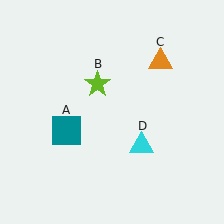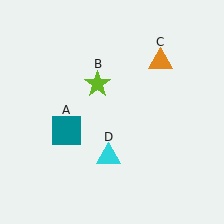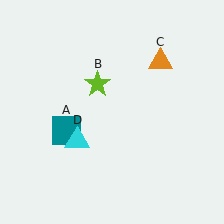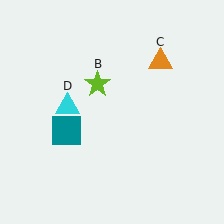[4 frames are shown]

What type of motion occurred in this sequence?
The cyan triangle (object D) rotated clockwise around the center of the scene.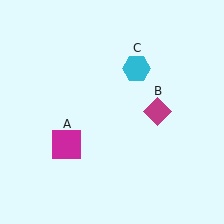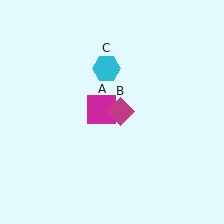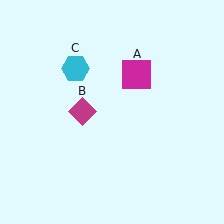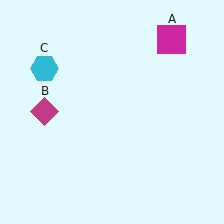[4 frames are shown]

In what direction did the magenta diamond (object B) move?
The magenta diamond (object B) moved left.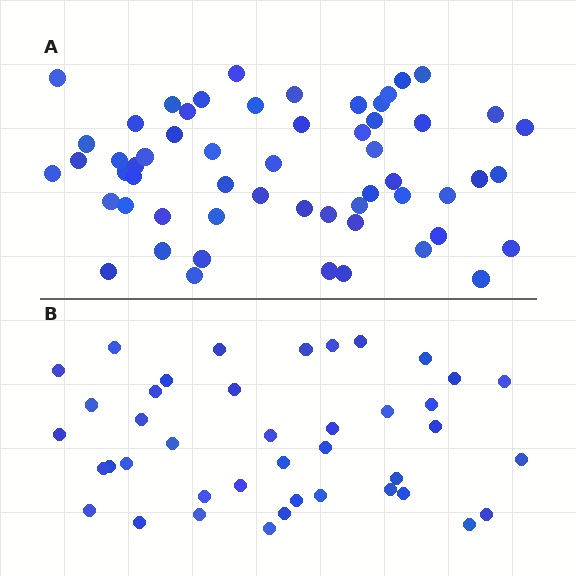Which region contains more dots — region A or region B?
Region A (the top region) has more dots.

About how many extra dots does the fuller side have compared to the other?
Region A has approximately 15 more dots than region B.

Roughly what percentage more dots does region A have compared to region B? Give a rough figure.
About 40% more.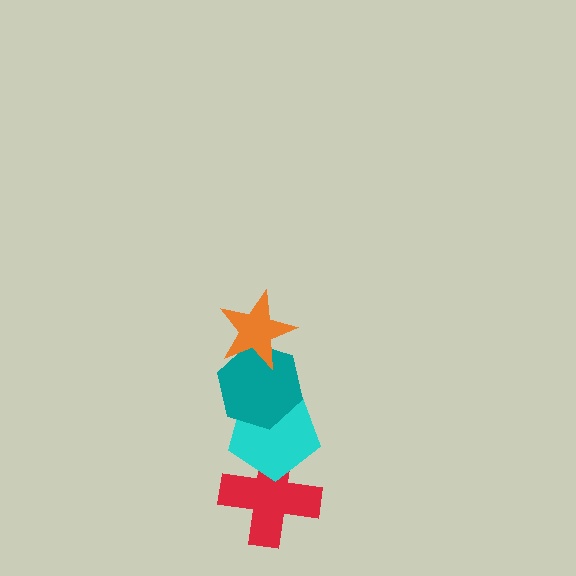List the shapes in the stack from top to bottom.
From top to bottom: the orange star, the teal hexagon, the cyan pentagon, the red cross.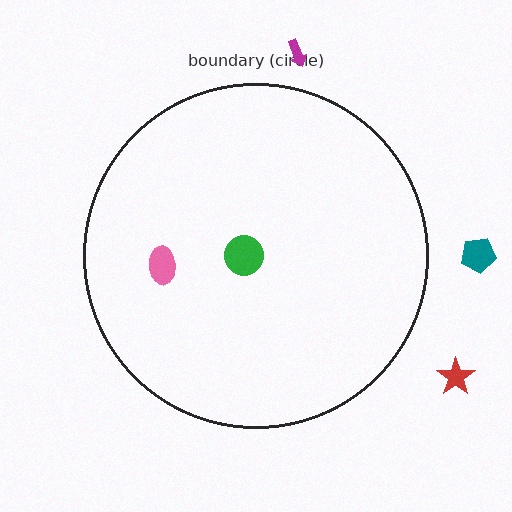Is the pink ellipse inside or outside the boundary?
Inside.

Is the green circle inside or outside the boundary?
Inside.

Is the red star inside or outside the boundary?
Outside.